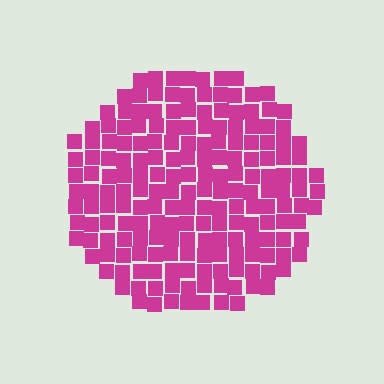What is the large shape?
The large shape is a circle.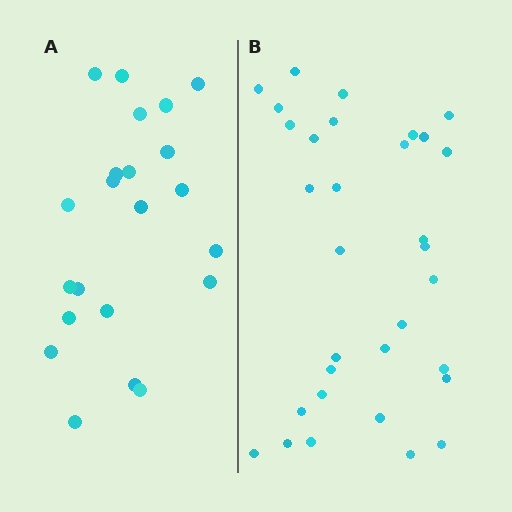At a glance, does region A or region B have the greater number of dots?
Region B (the right region) has more dots.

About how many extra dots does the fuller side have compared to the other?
Region B has roughly 10 or so more dots than region A.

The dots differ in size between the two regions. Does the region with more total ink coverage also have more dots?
No. Region A has more total ink coverage because its dots are larger, but region B actually contains more individual dots. Total area can be misleading — the number of items is what matters here.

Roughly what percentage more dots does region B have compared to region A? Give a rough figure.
About 45% more.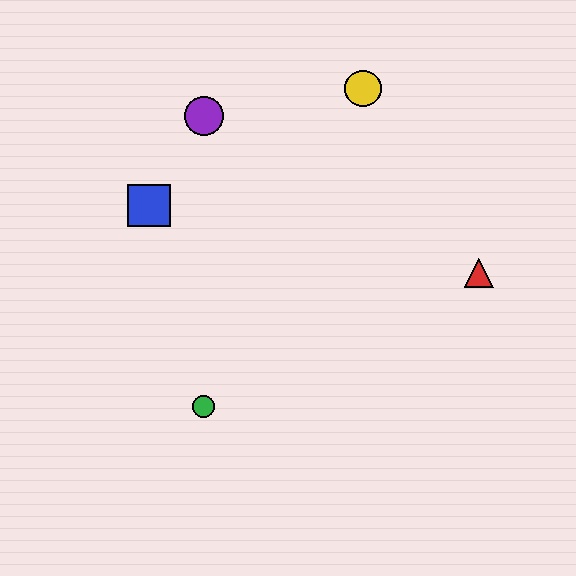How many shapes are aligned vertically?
2 shapes (the green circle, the purple circle) are aligned vertically.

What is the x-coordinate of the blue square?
The blue square is at x≈149.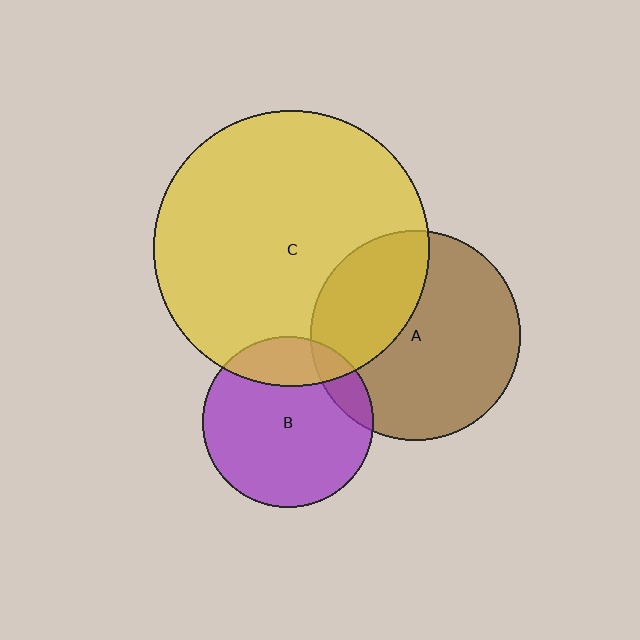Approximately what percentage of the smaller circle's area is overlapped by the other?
Approximately 20%.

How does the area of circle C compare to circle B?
Approximately 2.6 times.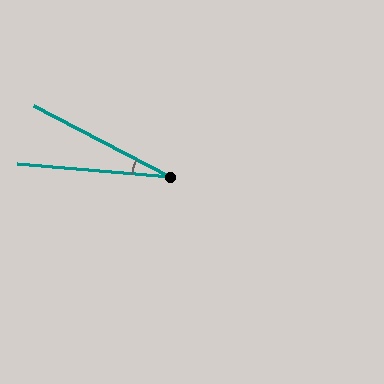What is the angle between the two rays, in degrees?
Approximately 23 degrees.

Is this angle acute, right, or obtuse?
It is acute.